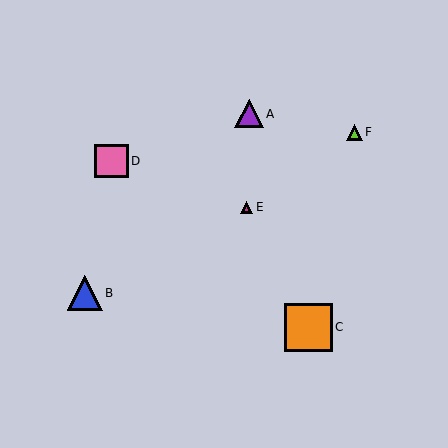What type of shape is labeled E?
Shape E is a magenta triangle.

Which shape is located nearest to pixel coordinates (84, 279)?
The blue triangle (labeled B) at (85, 293) is nearest to that location.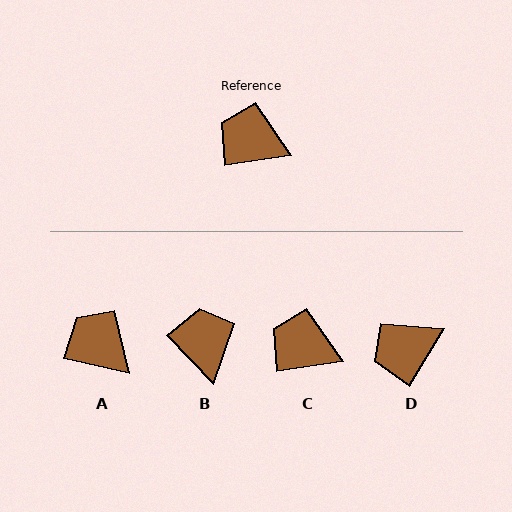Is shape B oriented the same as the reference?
No, it is off by about 54 degrees.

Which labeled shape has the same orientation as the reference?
C.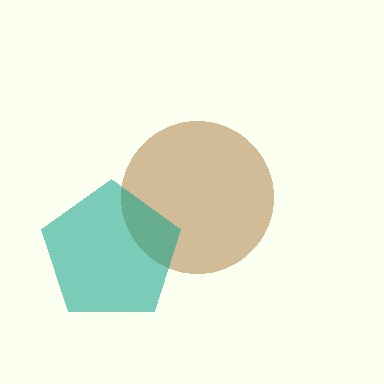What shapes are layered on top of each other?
The layered shapes are: a brown circle, a teal pentagon.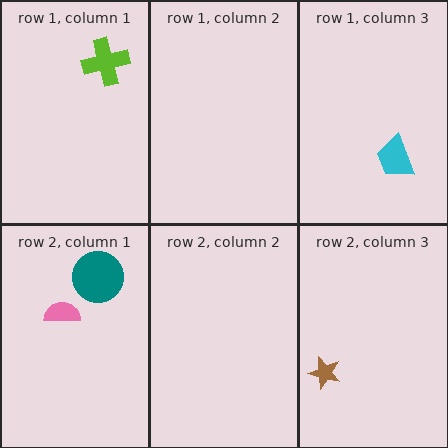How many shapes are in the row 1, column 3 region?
1.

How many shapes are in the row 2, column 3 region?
1.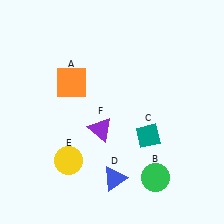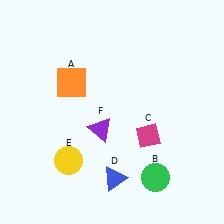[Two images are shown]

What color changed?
The diamond (C) changed from teal in Image 1 to magenta in Image 2.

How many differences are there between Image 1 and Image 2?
There is 1 difference between the two images.